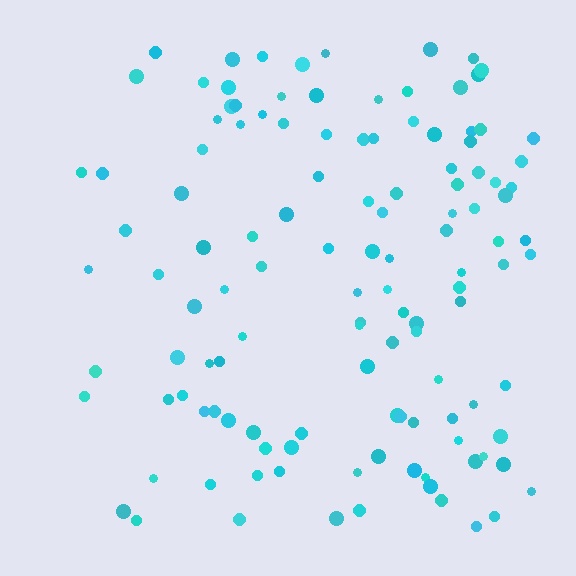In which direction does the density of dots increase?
From left to right, with the right side densest.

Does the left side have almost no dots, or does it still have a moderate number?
Still a moderate number, just noticeably fewer than the right.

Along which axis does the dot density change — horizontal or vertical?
Horizontal.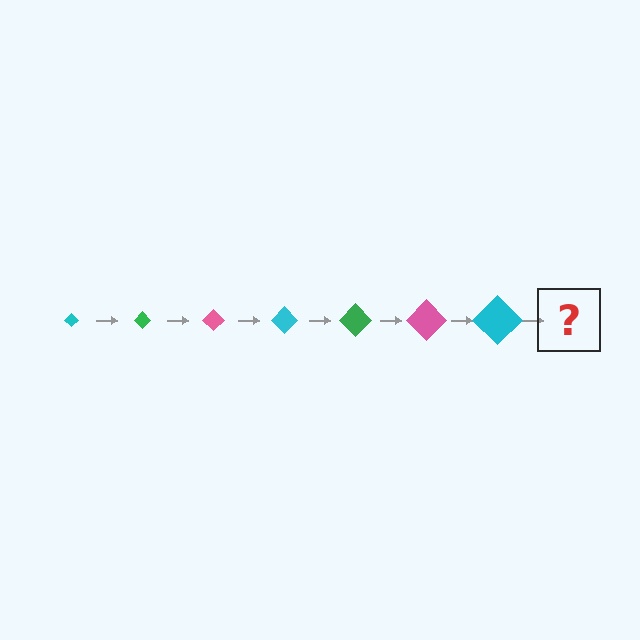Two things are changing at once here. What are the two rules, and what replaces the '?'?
The two rules are that the diamond grows larger each step and the color cycles through cyan, green, and pink. The '?' should be a green diamond, larger than the previous one.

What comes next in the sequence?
The next element should be a green diamond, larger than the previous one.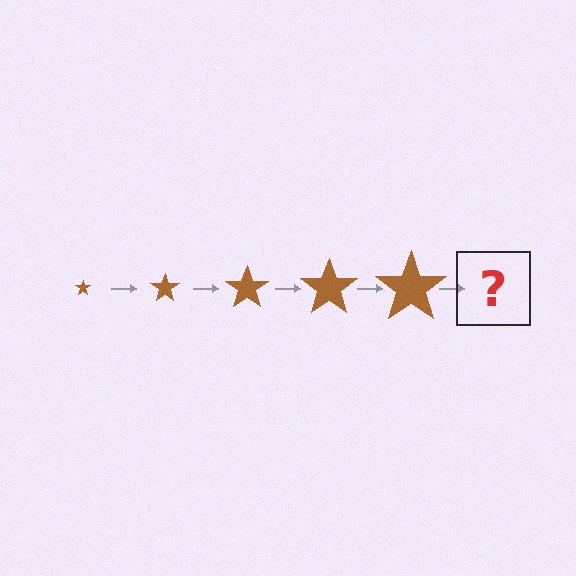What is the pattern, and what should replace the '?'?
The pattern is that the star gets progressively larger each step. The '?' should be a brown star, larger than the previous one.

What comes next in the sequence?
The next element should be a brown star, larger than the previous one.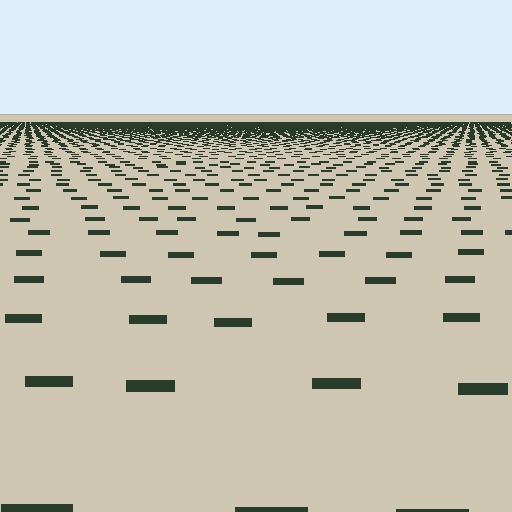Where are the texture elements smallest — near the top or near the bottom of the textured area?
Near the top.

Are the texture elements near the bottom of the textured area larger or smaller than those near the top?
Larger. Near the bottom, elements are closer to the viewer and appear at a bigger on-screen size.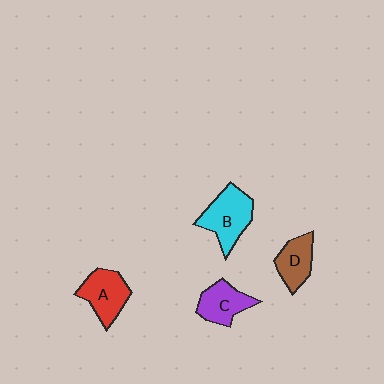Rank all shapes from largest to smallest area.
From largest to smallest: B (cyan), A (red), C (purple), D (brown).